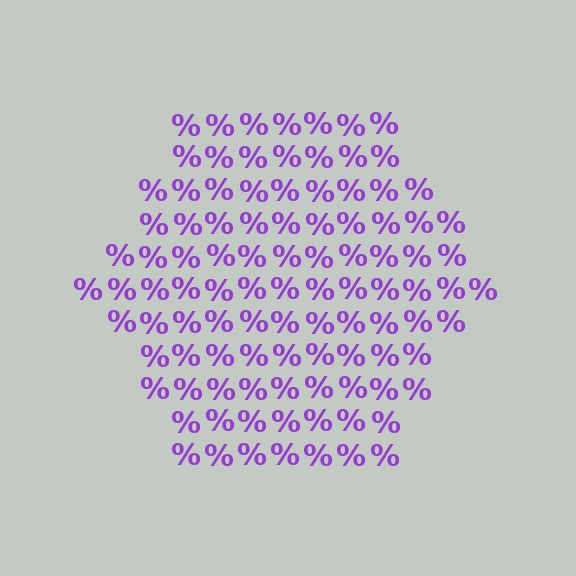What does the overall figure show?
The overall figure shows a hexagon.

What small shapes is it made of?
It is made of small percent signs.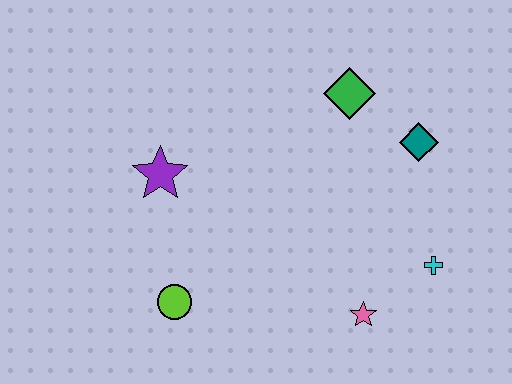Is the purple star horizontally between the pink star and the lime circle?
No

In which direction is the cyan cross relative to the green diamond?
The cyan cross is below the green diamond.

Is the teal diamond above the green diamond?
No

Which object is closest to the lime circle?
The purple star is closest to the lime circle.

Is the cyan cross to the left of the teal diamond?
No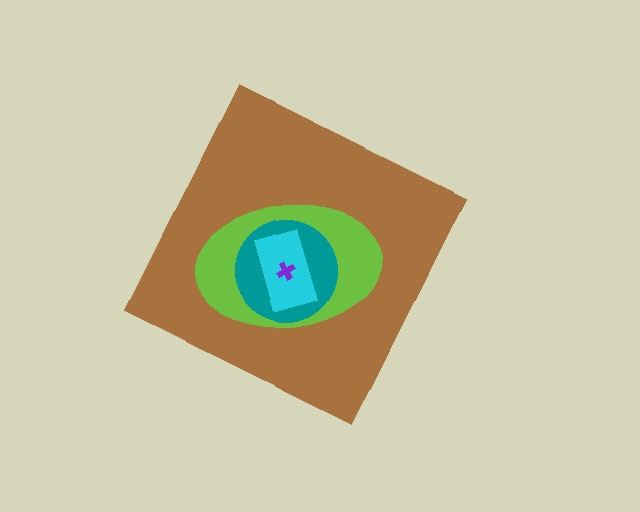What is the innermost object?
The purple cross.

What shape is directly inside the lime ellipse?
The teal circle.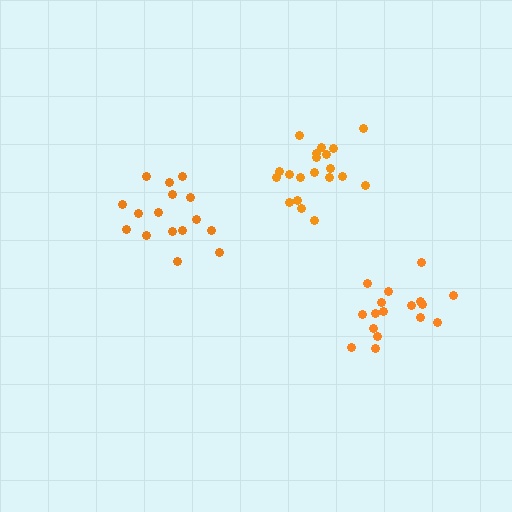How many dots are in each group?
Group 1: 16 dots, Group 2: 20 dots, Group 3: 17 dots (53 total).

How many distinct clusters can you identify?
There are 3 distinct clusters.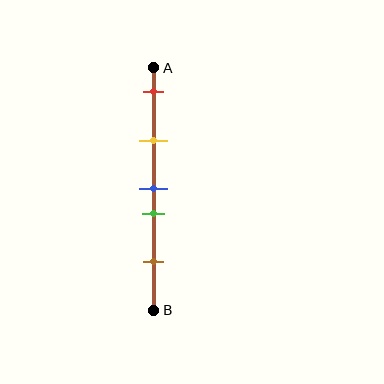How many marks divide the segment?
There are 5 marks dividing the segment.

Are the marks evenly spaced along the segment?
No, the marks are not evenly spaced.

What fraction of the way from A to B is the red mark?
The red mark is approximately 10% (0.1) of the way from A to B.